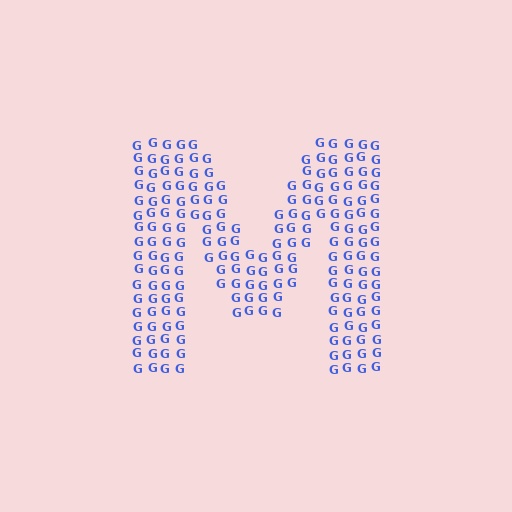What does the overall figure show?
The overall figure shows the letter M.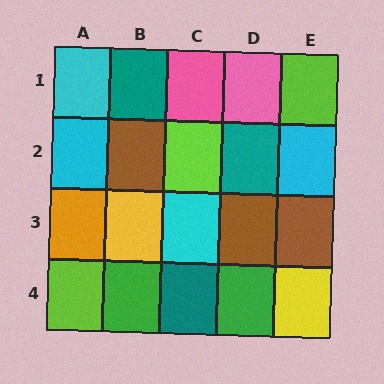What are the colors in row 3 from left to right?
Orange, yellow, cyan, brown, brown.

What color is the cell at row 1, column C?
Pink.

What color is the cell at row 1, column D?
Pink.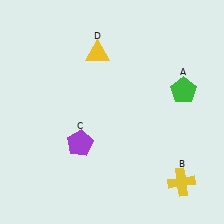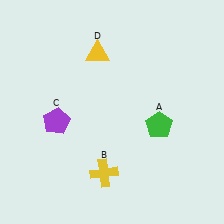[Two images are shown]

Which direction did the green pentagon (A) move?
The green pentagon (A) moved down.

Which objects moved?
The objects that moved are: the green pentagon (A), the yellow cross (B), the purple pentagon (C).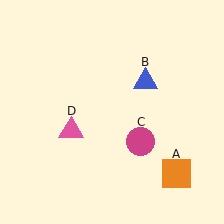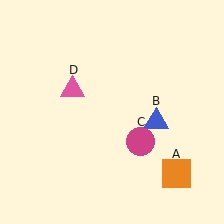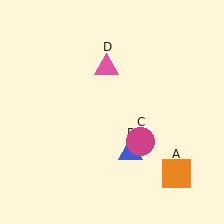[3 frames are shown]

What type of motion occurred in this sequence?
The blue triangle (object B), pink triangle (object D) rotated clockwise around the center of the scene.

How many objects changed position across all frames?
2 objects changed position: blue triangle (object B), pink triangle (object D).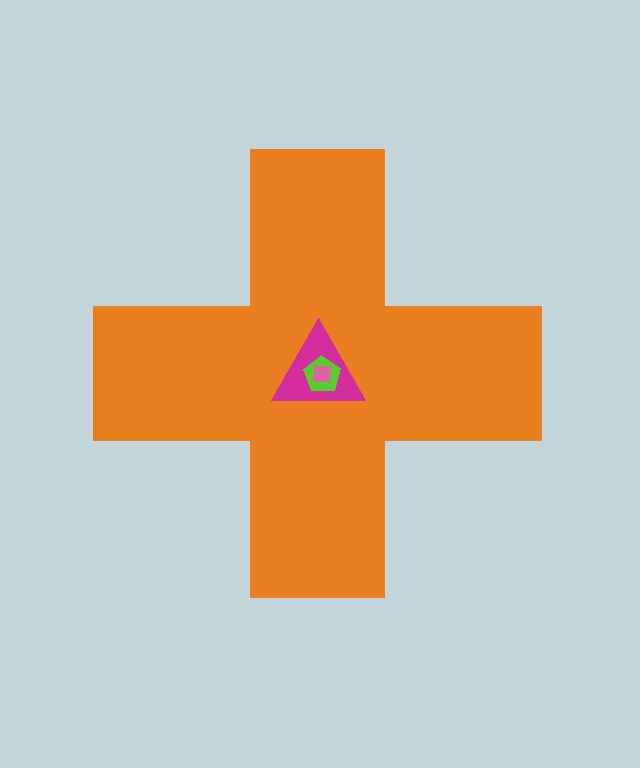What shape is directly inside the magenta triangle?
The lime pentagon.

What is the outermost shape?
The orange cross.